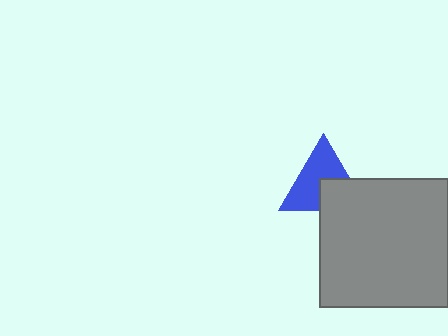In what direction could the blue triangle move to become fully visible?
The blue triangle could move up. That would shift it out from behind the gray square entirely.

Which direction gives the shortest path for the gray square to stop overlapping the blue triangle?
Moving down gives the shortest separation.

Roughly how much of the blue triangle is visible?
About half of it is visible (roughly 62%).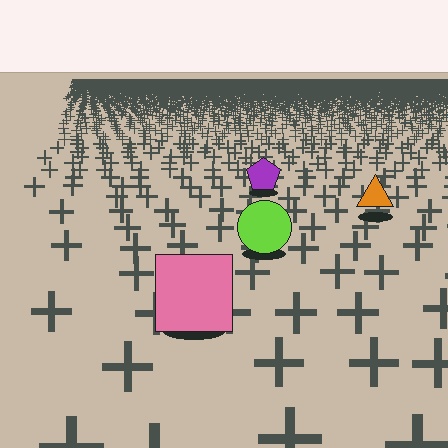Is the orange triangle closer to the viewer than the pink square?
No. The pink square is closer — you can tell from the texture gradient: the ground texture is coarser near it.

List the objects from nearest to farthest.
From nearest to farthest: the pink square, the lime circle, the orange triangle, the purple pentagon.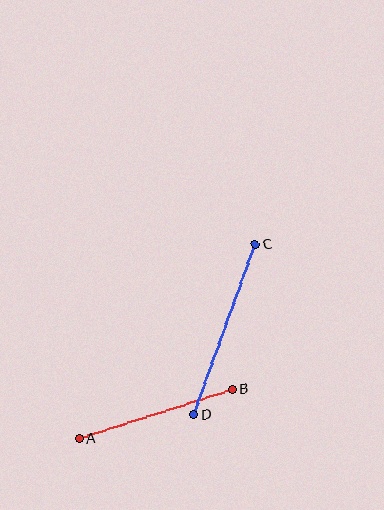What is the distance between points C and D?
The distance is approximately 181 pixels.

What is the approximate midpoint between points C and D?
The midpoint is at approximately (225, 330) pixels.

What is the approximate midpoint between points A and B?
The midpoint is at approximately (156, 414) pixels.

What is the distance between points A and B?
The distance is approximately 161 pixels.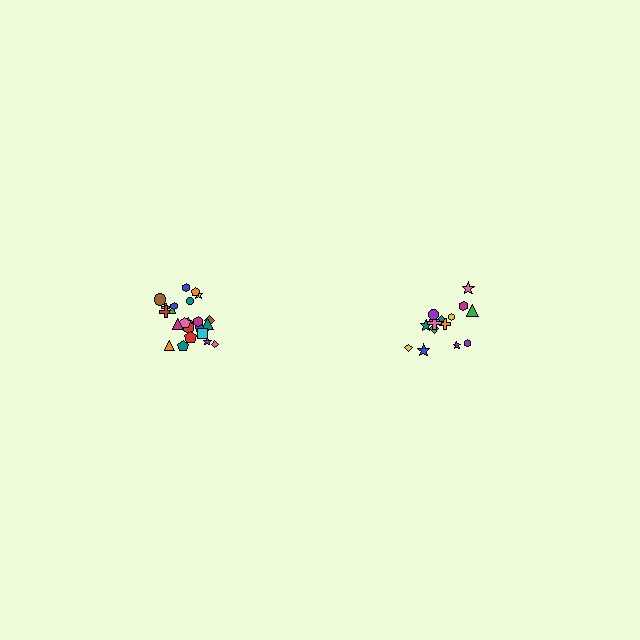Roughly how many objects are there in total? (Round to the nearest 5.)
Roughly 40 objects in total.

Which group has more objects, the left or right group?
The left group.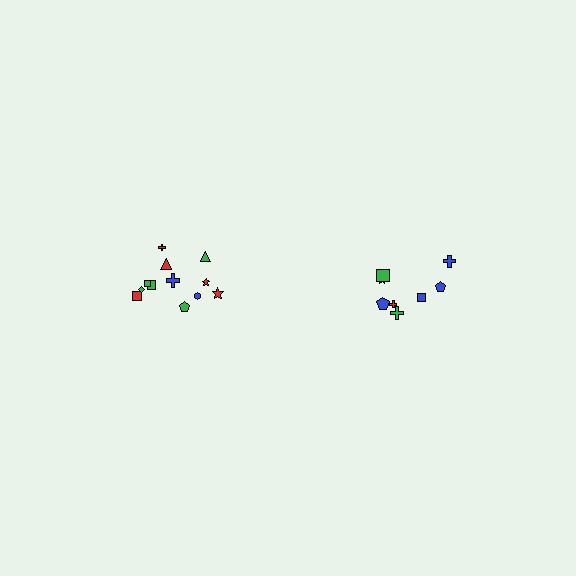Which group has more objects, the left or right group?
The left group.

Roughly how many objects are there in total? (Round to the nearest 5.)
Roughly 20 objects in total.